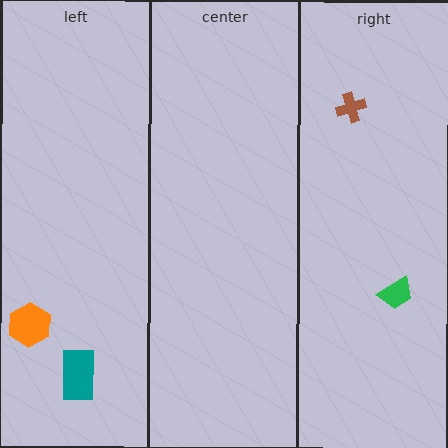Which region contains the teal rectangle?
The left region.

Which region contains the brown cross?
The right region.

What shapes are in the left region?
The orange hexagon, the teal rectangle.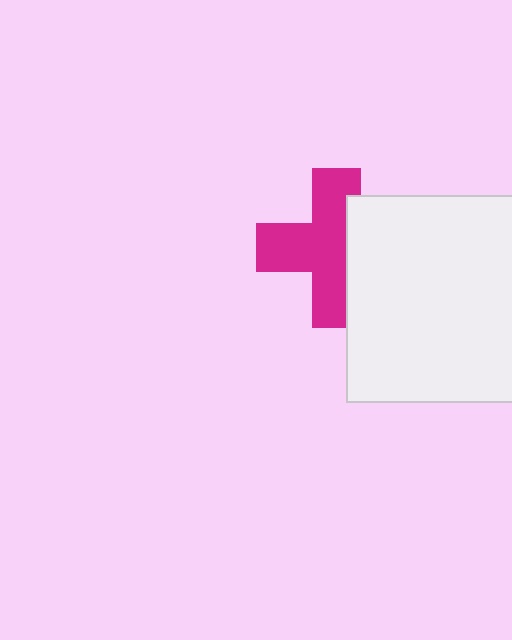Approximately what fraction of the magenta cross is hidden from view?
Roughly 35% of the magenta cross is hidden behind the white square.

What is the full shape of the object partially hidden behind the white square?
The partially hidden object is a magenta cross.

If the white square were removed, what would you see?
You would see the complete magenta cross.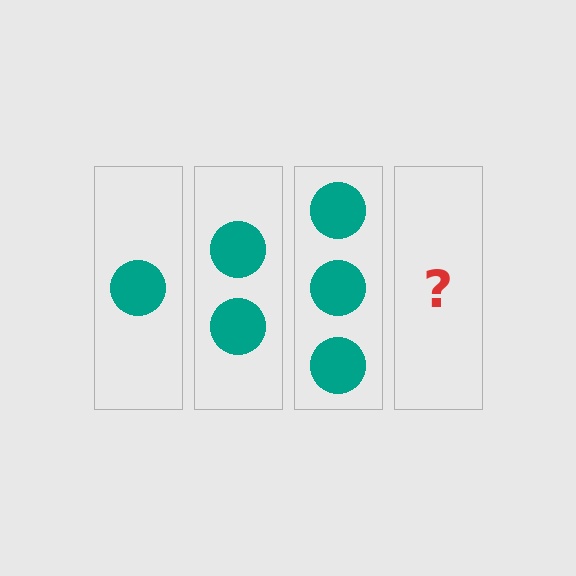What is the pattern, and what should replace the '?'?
The pattern is that each step adds one more circle. The '?' should be 4 circles.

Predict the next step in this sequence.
The next step is 4 circles.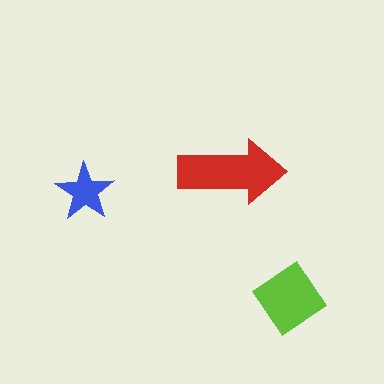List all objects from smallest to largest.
The blue star, the lime diamond, the red arrow.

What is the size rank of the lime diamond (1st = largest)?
2nd.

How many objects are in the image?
There are 3 objects in the image.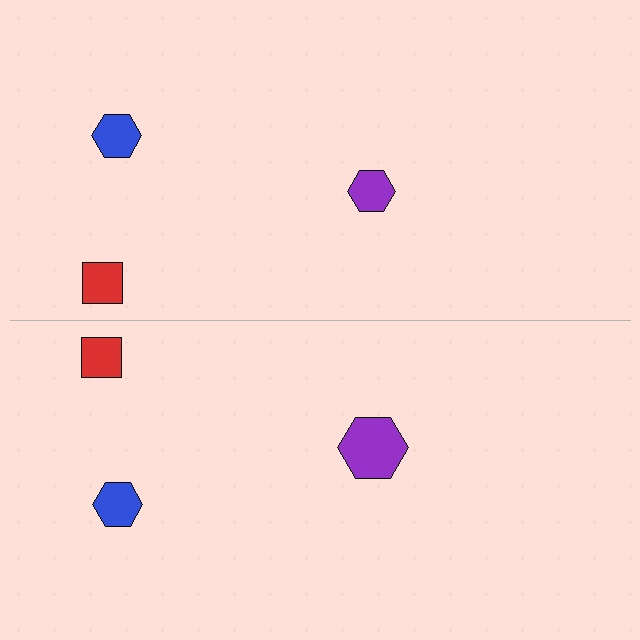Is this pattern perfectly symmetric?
No, the pattern is not perfectly symmetric. The purple hexagon on the bottom side has a different size than its mirror counterpart.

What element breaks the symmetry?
The purple hexagon on the bottom side has a different size than its mirror counterpart.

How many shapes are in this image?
There are 6 shapes in this image.